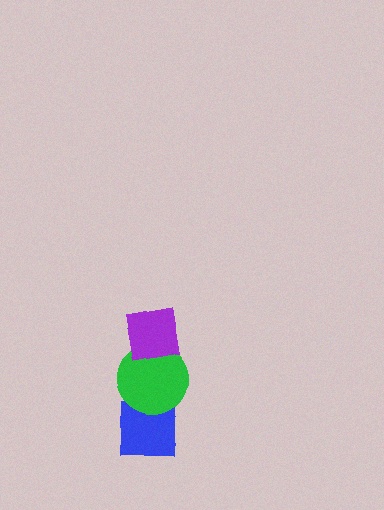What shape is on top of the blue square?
The green circle is on top of the blue square.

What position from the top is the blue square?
The blue square is 3rd from the top.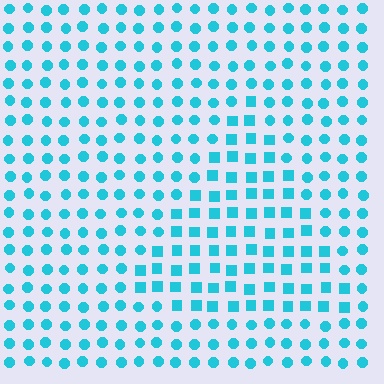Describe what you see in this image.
The image is filled with small cyan elements arranged in a uniform grid. A triangle-shaped region contains squares, while the surrounding area contains circles. The boundary is defined purely by the change in element shape.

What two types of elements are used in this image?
The image uses squares inside the triangle region and circles outside it.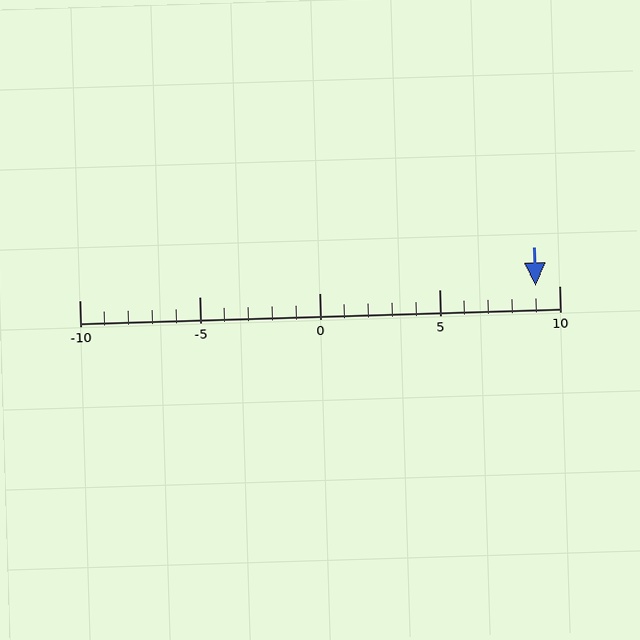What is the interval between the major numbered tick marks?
The major tick marks are spaced 5 units apart.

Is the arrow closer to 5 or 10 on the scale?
The arrow is closer to 10.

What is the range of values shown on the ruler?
The ruler shows values from -10 to 10.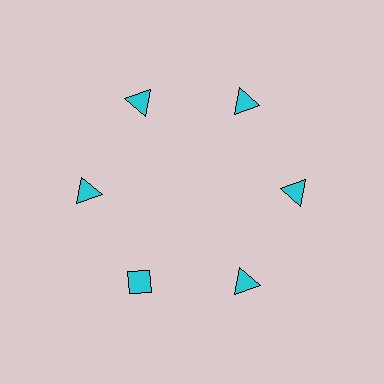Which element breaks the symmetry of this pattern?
The cyan diamond at roughly the 7 o'clock position breaks the symmetry. All other shapes are cyan triangles.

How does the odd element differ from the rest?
It has a different shape: diamond instead of triangle.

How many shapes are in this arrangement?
There are 6 shapes arranged in a ring pattern.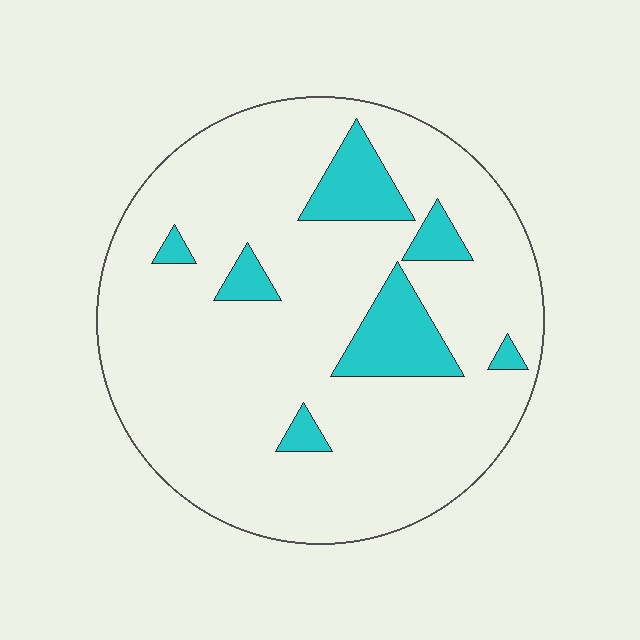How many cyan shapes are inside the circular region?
7.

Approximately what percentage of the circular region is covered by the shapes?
Approximately 15%.